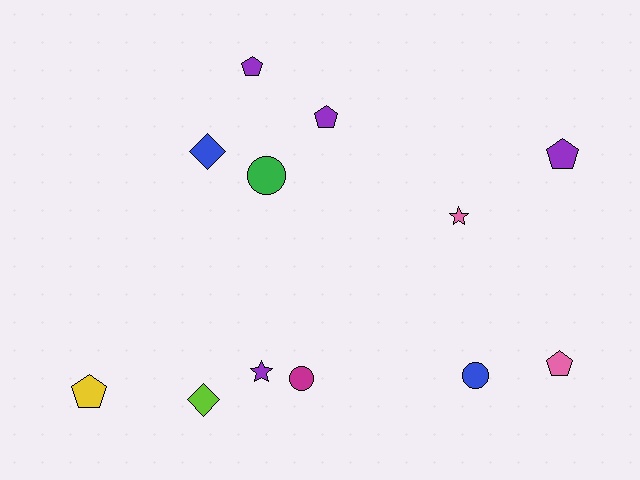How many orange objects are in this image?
There are no orange objects.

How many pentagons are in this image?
There are 5 pentagons.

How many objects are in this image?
There are 12 objects.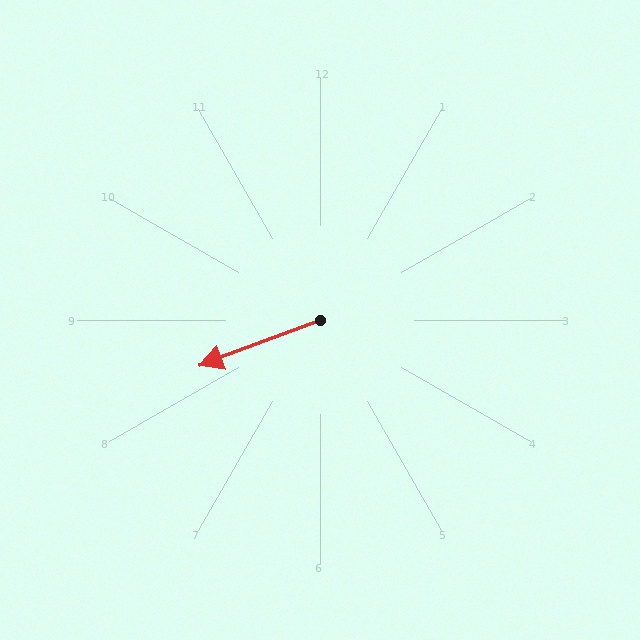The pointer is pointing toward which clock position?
Roughly 8 o'clock.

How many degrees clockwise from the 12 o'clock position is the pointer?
Approximately 249 degrees.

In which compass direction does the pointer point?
West.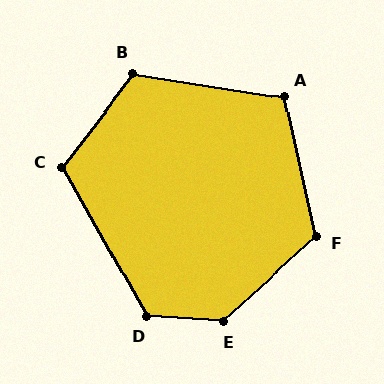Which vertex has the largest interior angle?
E, at approximately 135 degrees.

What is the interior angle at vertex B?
Approximately 118 degrees (obtuse).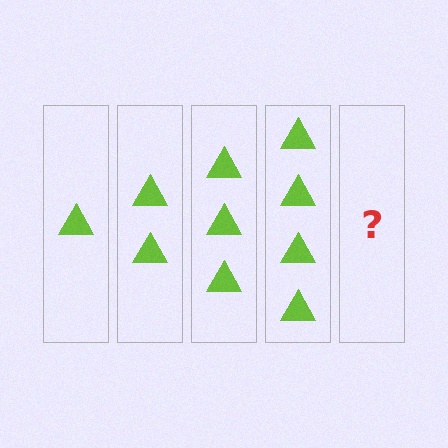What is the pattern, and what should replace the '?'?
The pattern is that each step adds one more triangle. The '?' should be 5 triangles.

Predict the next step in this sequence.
The next step is 5 triangles.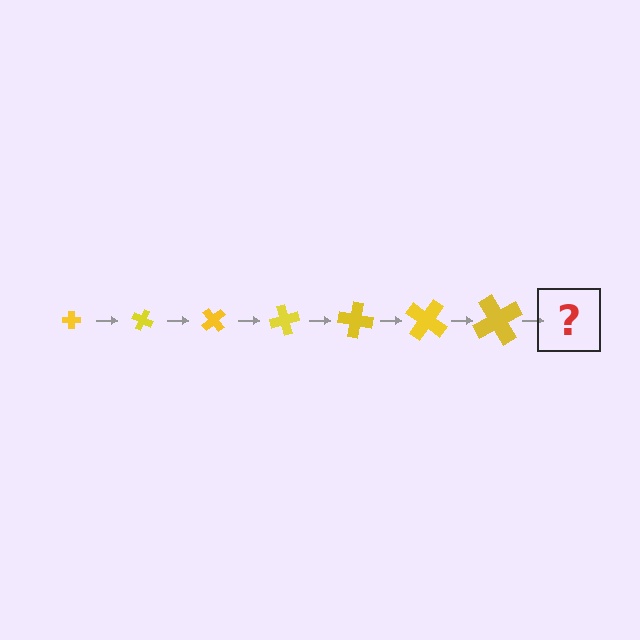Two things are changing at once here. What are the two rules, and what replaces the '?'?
The two rules are that the cross grows larger each step and it rotates 25 degrees each step. The '?' should be a cross, larger than the previous one and rotated 175 degrees from the start.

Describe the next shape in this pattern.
It should be a cross, larger than the previous one and rotated 175 degrees from the start.